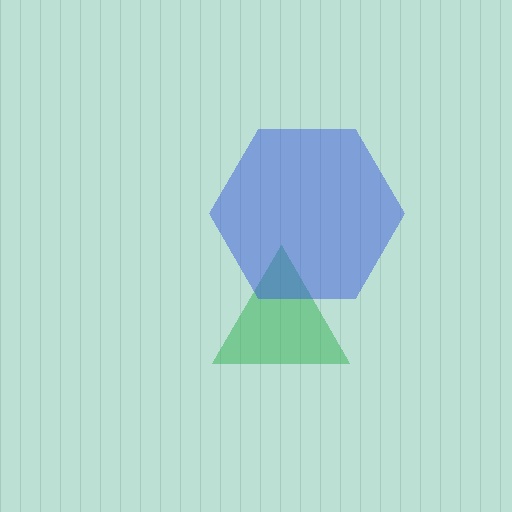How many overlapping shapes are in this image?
There are 2 overlapping shapes in the image.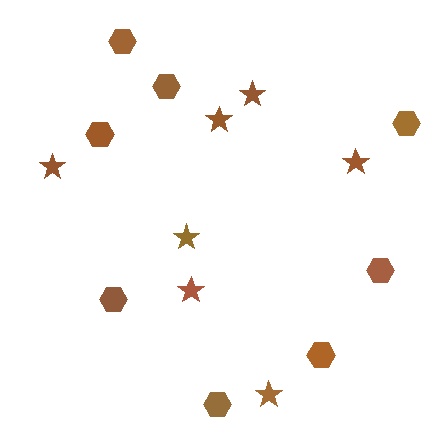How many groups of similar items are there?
There are 2 groups: one group of hexagons (8) and one group of stars (7).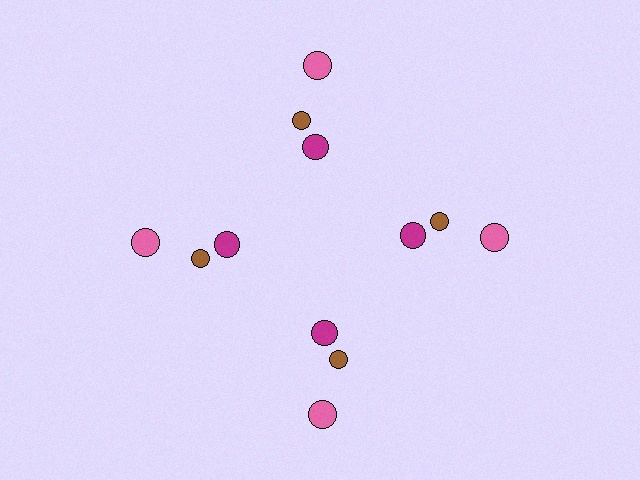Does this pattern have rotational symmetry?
Yes, this pattern has 4-fold rotational symmetry. It looks the same after rotating 90 degrees around the center.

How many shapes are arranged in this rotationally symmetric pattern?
There are 12 shapes, arranged in 4 groups of 3.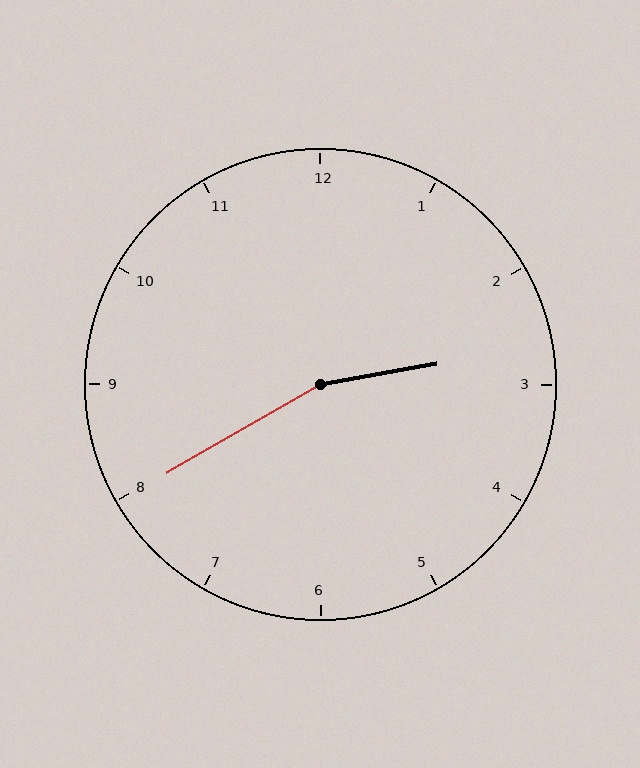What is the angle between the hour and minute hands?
Approximately 160 degrees.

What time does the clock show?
2:40.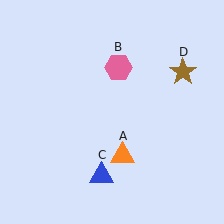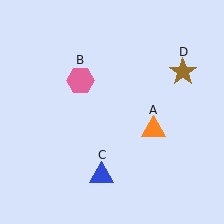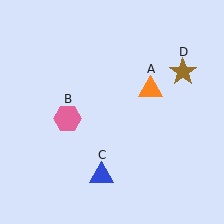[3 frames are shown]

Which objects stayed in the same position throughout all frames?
Blue triangle (object C) and brown star (object D) remained stationary.